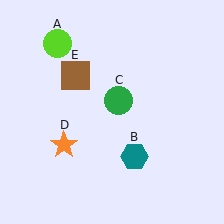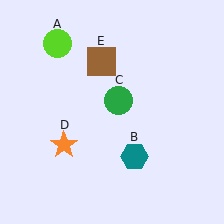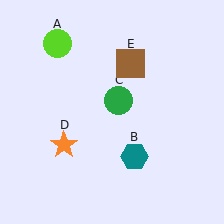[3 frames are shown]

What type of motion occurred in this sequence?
The brown square (object E) rotated clockwise around the center of the scene.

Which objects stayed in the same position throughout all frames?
Lime circle (object A) and teal hexagon (object B) and green circle (object C) and orange star (object D) remained stationary.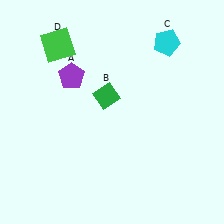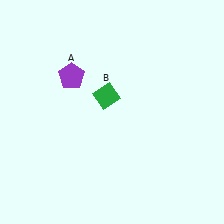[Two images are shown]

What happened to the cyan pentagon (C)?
The cyan pentagon (C) was removed in Image 2. It was in the top-right area of Image 1.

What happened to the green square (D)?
The green square (D) was removed in Image 2. It was in the top-left area of Image 1.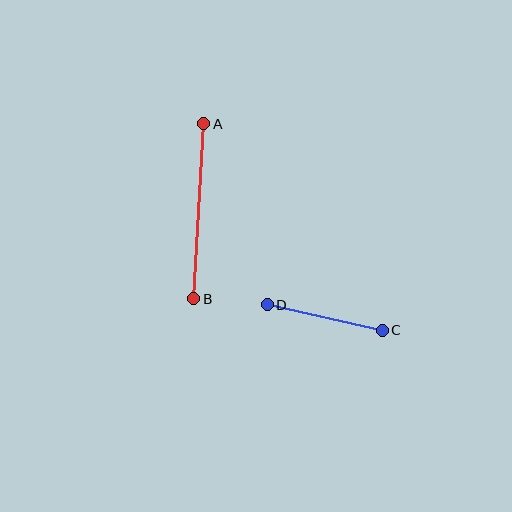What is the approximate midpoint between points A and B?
The midpoint is at approximately (199, 211) pixels.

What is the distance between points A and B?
The distance is approximately 175 pixels.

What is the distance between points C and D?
The distance is approximately 118 pixels.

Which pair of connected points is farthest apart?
Points A and B are farthest apart.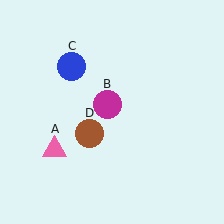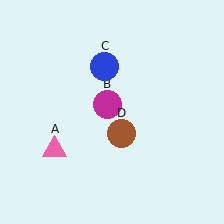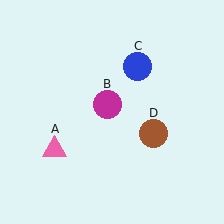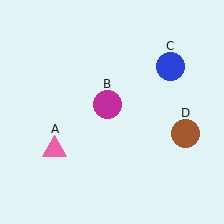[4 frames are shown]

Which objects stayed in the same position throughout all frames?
Pink triangle (object A) and magenta circle (object B) remained stationary.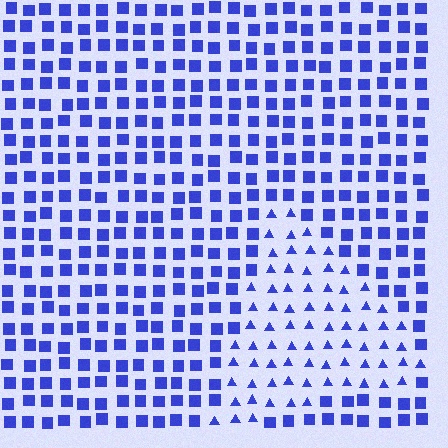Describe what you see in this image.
The image is filled with small blue elements arranged in a uniform grid. A triangle-shaped region contains triangles, while the surrounding area contains squares. The boundary is defined purely by the change in element shape.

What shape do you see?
I see a triangle.